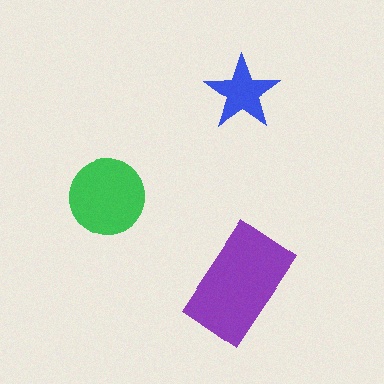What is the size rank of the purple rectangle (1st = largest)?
1st.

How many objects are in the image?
There are 3 objects in the image.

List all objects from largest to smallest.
The purple rectangle, the green circle, the blue star.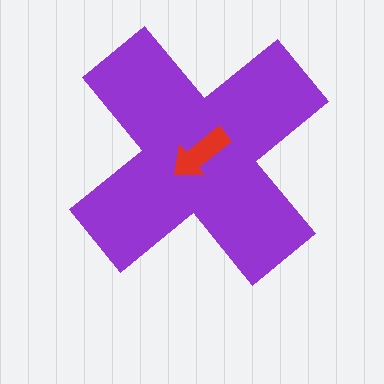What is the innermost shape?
The red arrow.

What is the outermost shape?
The purple cross.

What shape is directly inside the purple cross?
The red arrow.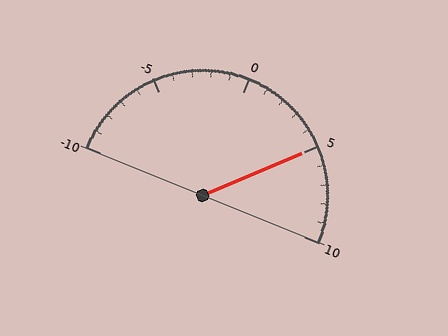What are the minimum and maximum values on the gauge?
The gauge ranges from -10 to 10.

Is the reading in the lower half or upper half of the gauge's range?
The reading is in the upper half of the range (-10 to 10).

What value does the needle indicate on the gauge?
The needle indicates approximately 5.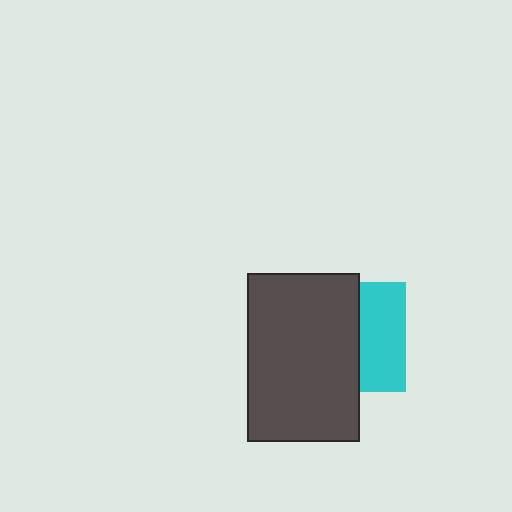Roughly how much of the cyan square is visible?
A small part of it is visible (roughly 42%).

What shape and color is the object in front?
The object in front is a dark gray rectangle.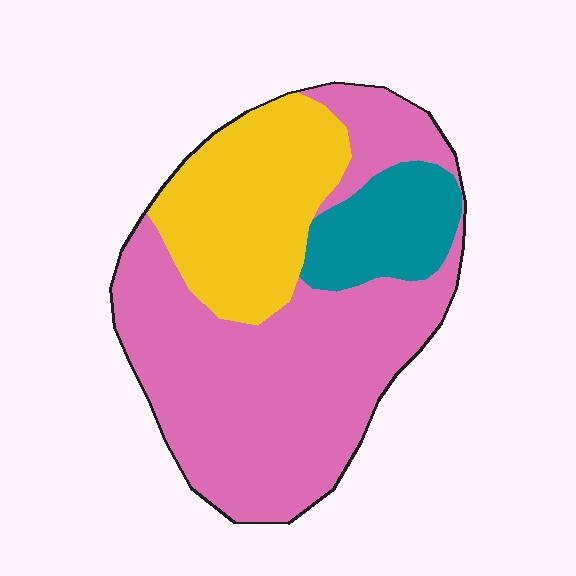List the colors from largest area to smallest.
From largest to smallest: pink, yellow, teal.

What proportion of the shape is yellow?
Yellow takes up between a quarter and a half of the shape.